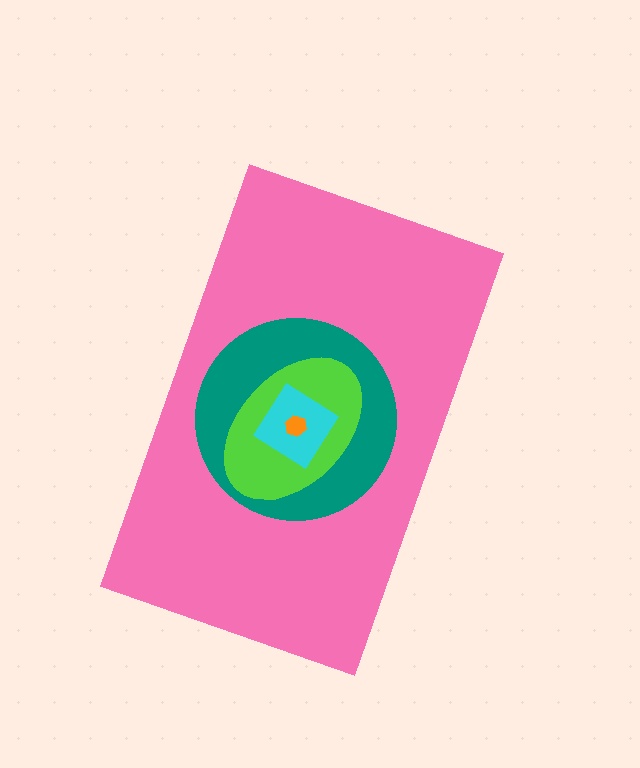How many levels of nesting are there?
5.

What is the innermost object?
The orange hexagon.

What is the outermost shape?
The pink rectangle.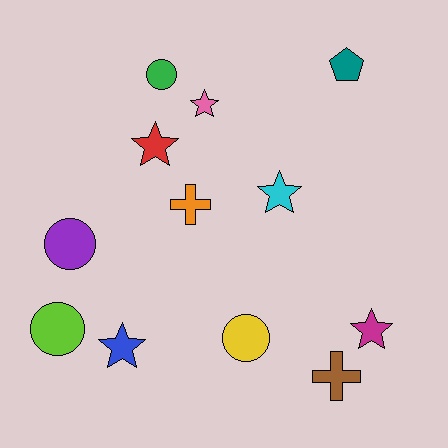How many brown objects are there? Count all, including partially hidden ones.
There is 1 brown object.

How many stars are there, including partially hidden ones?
There are 5 stars.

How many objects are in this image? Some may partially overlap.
There are 12 objects.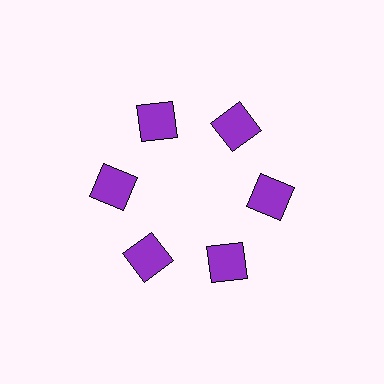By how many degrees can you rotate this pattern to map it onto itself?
The pattern maps onto itself every 60 degrees of rotation.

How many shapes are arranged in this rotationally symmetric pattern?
There are 6 shapes, arranged in 6 groups of 1.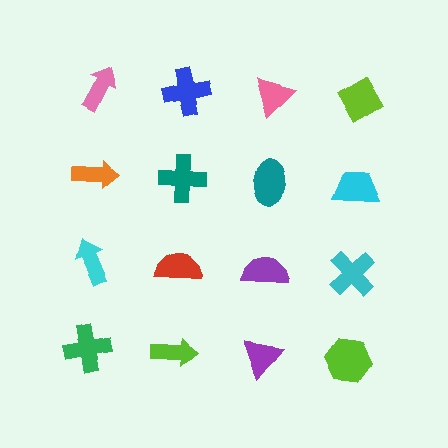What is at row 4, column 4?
A lime hexagon.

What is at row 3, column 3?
A purple semicircle.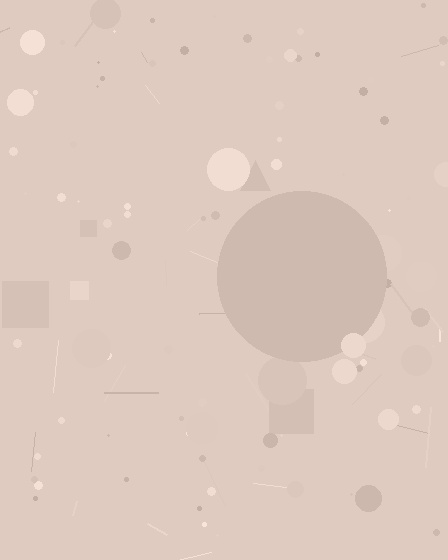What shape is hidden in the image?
A circle is hidden in the image.